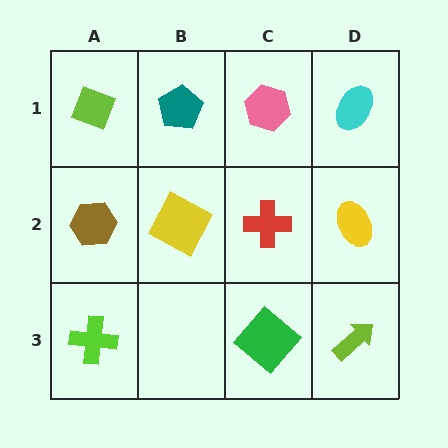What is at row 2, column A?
A brown hexagon.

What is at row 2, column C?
A red cross.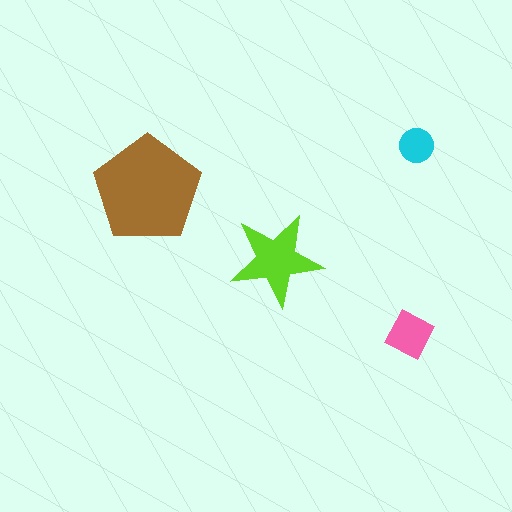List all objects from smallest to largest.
The cyan circle, the pink diamond, the lime star, the brown pentagon.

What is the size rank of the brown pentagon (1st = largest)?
1st.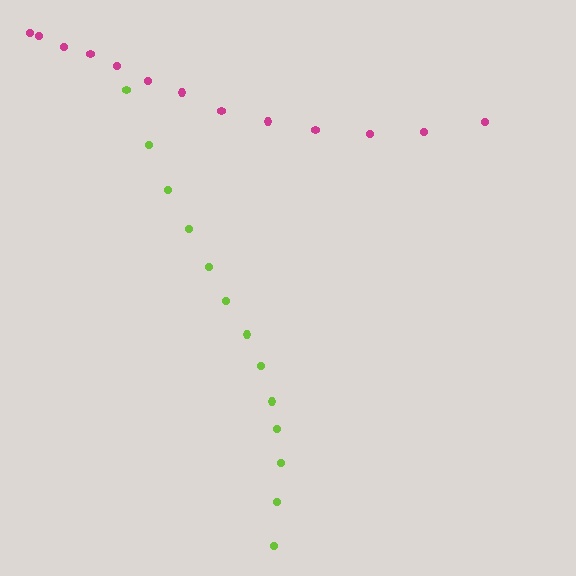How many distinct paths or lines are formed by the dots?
There are 2 distinct paths.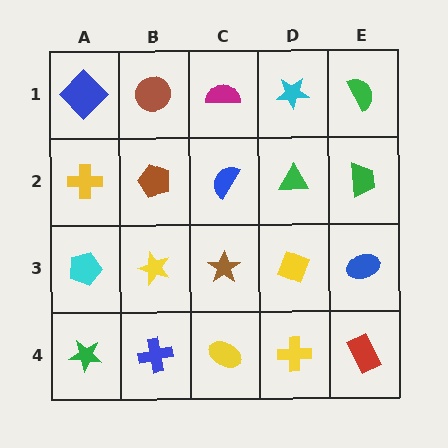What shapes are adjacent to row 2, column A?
A blue diamond (row 1, column A), a cyan pentagon (row 3, column A), a brown pentagon (row 2, column B).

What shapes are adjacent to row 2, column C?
A magenta semicircle (row 1, column C), a brown star (row 3, column C), a brown pentagon (row 2, column B), a green triangle (row 2, column D).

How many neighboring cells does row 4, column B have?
3.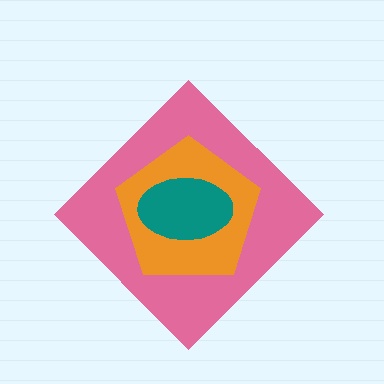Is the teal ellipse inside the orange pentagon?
Yes.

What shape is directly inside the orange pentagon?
The teal ellipse.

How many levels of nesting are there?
3.